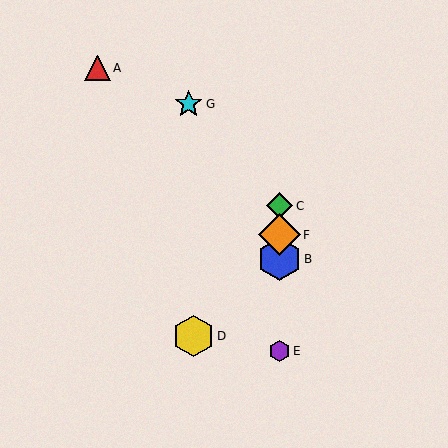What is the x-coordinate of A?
Object A is at x≈98.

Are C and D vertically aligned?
No, C is at x≈279 and D is at x≈193.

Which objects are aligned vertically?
Objects B, C, E, F are aligned vertically.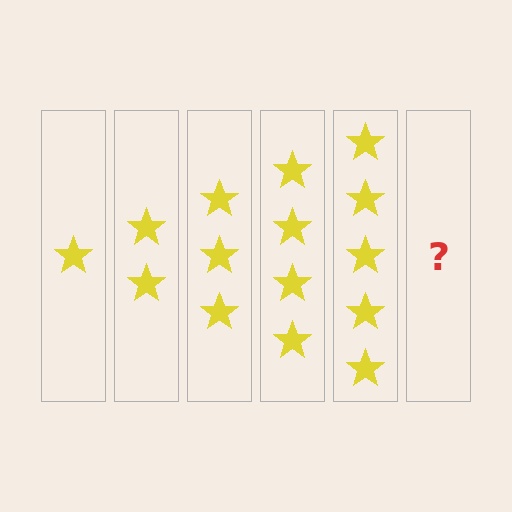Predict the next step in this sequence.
The next step is 6 stars.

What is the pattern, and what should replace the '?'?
The pattern is that each step adds one more star. The '?' should be 6 stars.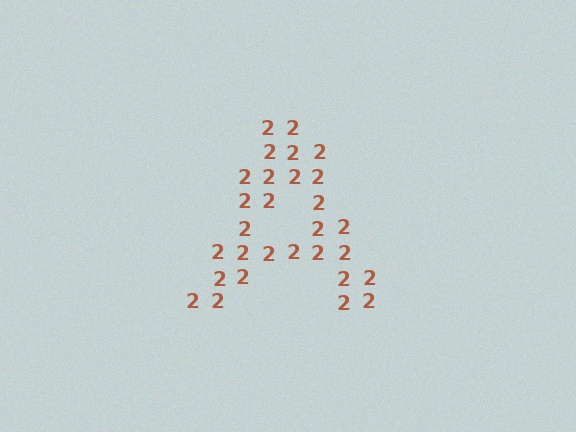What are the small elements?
The small elements are digit 2's.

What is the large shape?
The large shape is the letter A.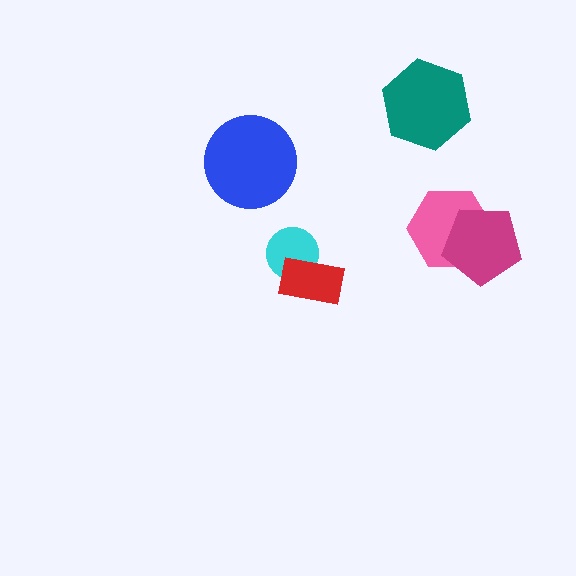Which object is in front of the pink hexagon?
The magenta pentagon is in front of the pink hexagon.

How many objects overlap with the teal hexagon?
0 objects overlap with the teal hexagon.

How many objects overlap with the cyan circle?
1 object overlaps with the cyan circle.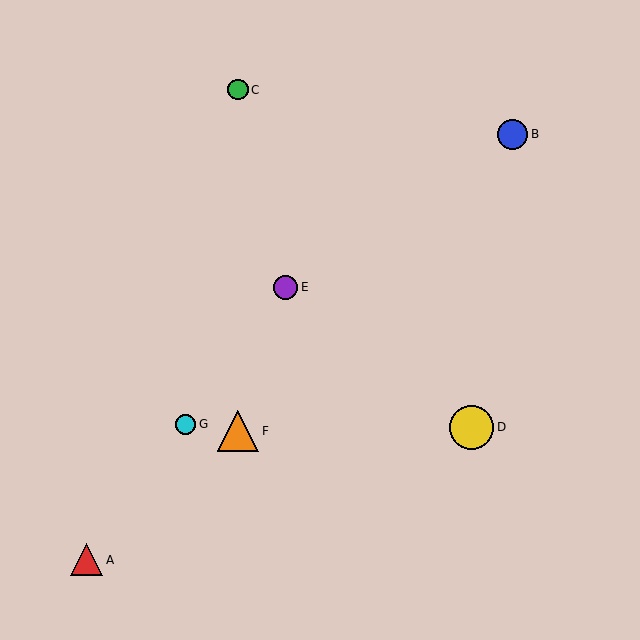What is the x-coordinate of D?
Object D is at x≈472.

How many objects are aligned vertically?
2 objects (C, F) are aligned vertically.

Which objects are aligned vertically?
Objects C, F are aligned vertically.